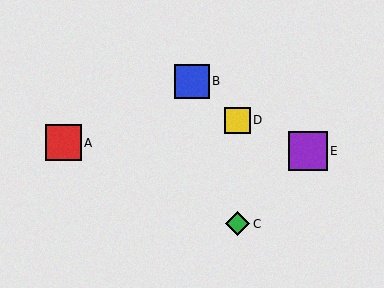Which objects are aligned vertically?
Objects C, D are aligned vertically.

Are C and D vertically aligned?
Yes, both are at x≈237.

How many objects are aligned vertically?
2 objects (C, D) are aligned vertically.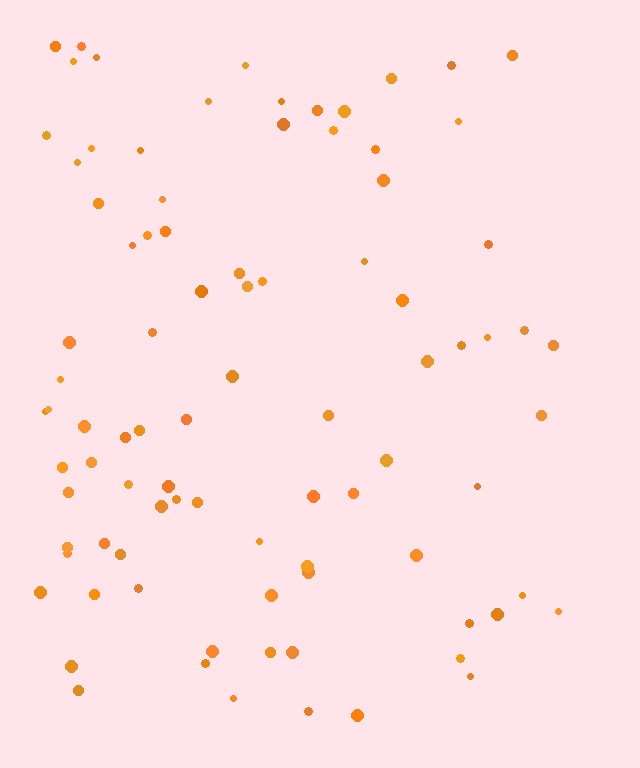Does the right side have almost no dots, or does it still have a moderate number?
Still a moderate number, just noticeably fewer than the left.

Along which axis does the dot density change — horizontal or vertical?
Horizontal.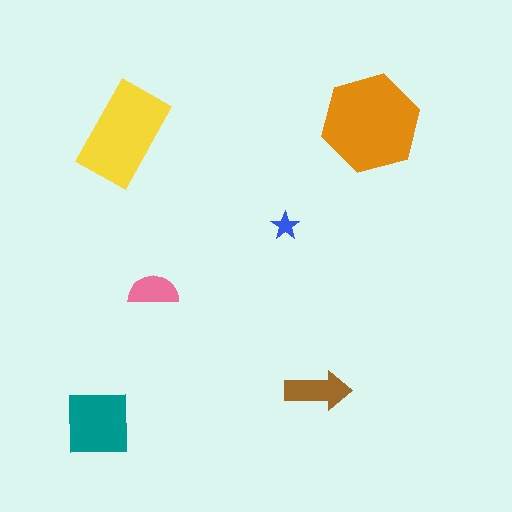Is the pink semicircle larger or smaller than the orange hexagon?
Smaller.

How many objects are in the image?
There are 6 objects in the image.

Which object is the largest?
The orange hexagon.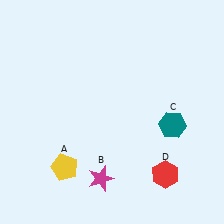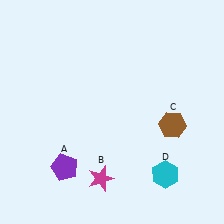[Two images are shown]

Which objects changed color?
A changed from yellow to purple. C changed from teal to brown. D changed from red to cyan.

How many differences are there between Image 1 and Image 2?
There are 3 differences between the two images.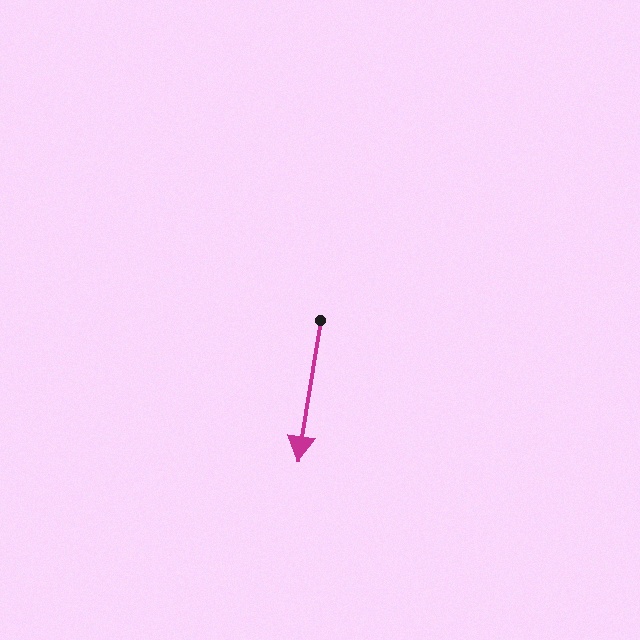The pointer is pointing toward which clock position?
Roughly 6 o'clock.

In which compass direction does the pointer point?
South.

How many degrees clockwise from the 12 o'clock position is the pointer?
Approximately 189 degrees.